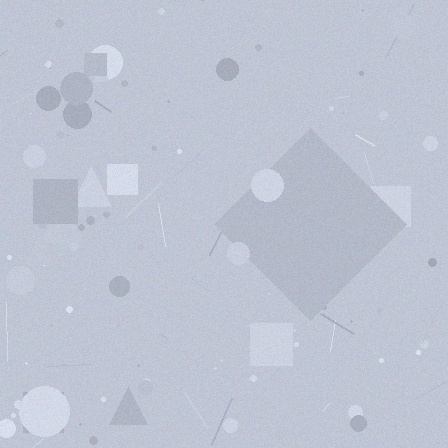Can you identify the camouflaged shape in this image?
The camouflaged shape is a diamond.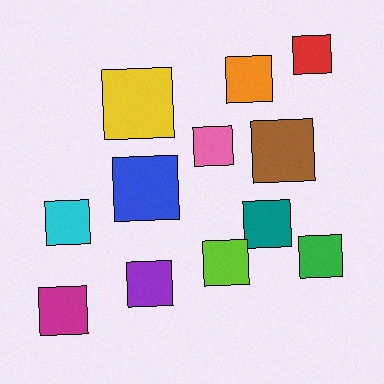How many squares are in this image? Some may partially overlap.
There are 12 squares.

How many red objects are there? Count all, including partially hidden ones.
There is 1 red object.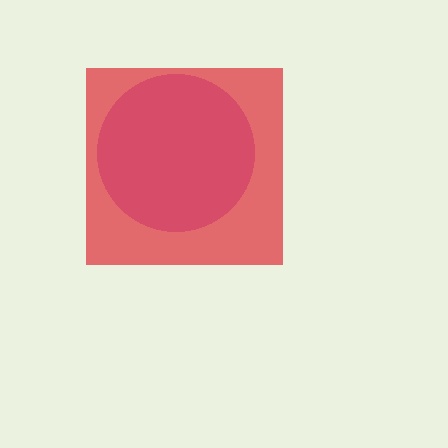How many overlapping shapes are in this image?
There are 2 overlapping shapes in the image.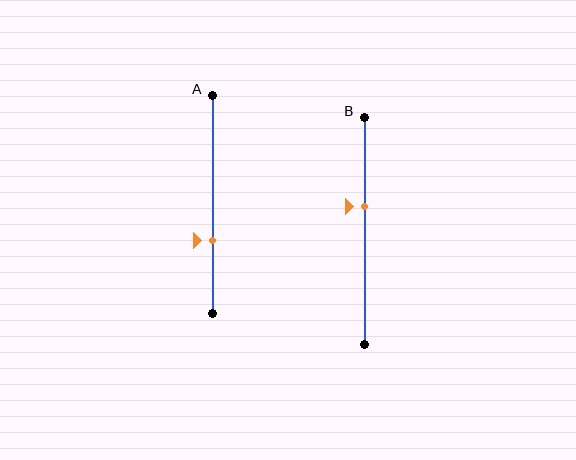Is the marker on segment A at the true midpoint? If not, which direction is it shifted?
No, the marker on segment A is shifted downward by about 16% of the segment length.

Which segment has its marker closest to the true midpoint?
Segment B has its marker closest to the true midpoint.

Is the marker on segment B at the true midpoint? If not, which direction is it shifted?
No, the marker on segment B is shifted upward by about 11% of the segment length.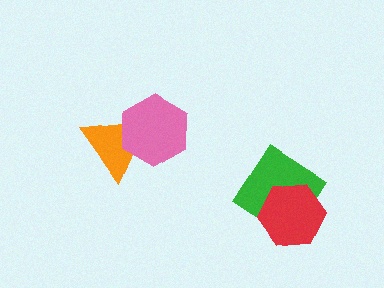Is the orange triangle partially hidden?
Yes, it is partially covered by another shape.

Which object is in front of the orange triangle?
The pink hexagon is in front of the orange triangle.